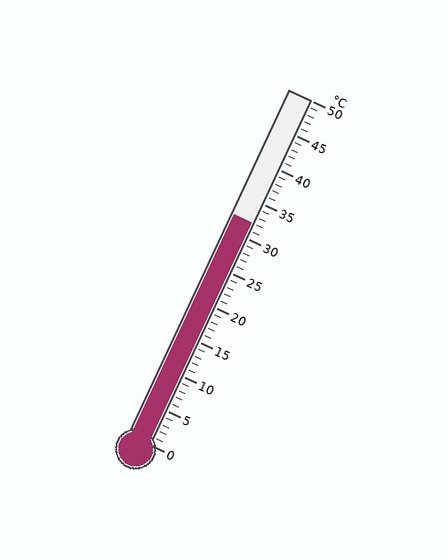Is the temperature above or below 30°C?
The temperature is above 30°C.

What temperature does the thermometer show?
The thermometer shows approximately 32°C.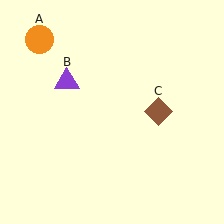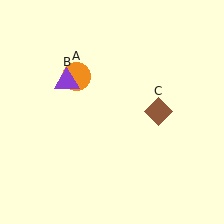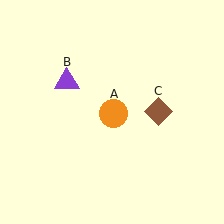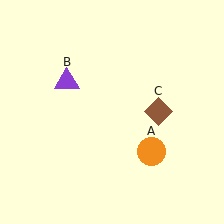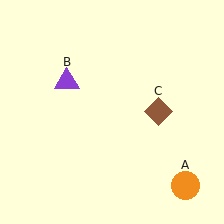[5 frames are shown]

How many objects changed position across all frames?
1 object changed position: orange circle (object A).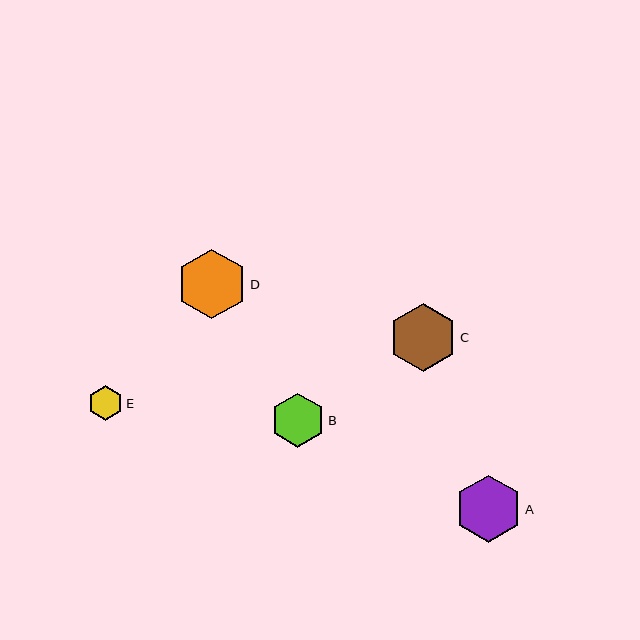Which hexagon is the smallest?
Hexagon E is the smallest with a size of approximately 35 pixels.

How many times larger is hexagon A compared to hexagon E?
Hexagon A is approximately 1.9 times the size of hexagon E.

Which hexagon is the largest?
Hexagon D is the largest with a size of approximately 70 pixels.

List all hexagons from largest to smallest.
From largest to smallest: D, C, A, B, E.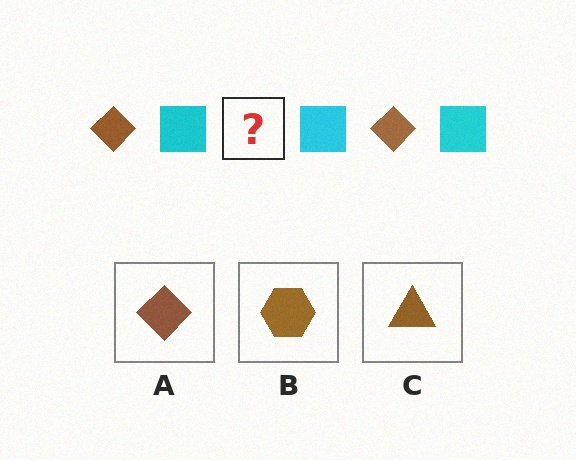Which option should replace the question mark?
Option A.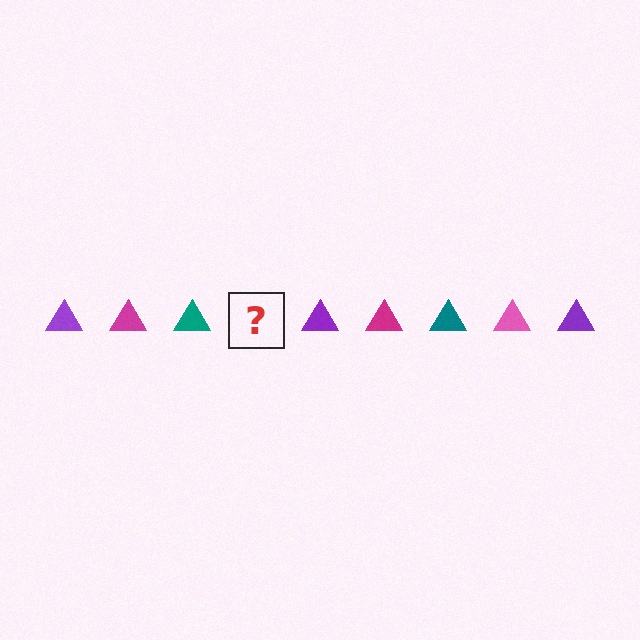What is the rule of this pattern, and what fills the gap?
The rule is that the pattern cycles through purple, magenta, teal, pink triangles. The gap should be filled with a pink triangle.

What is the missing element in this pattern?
The missing element is a pink triangle.